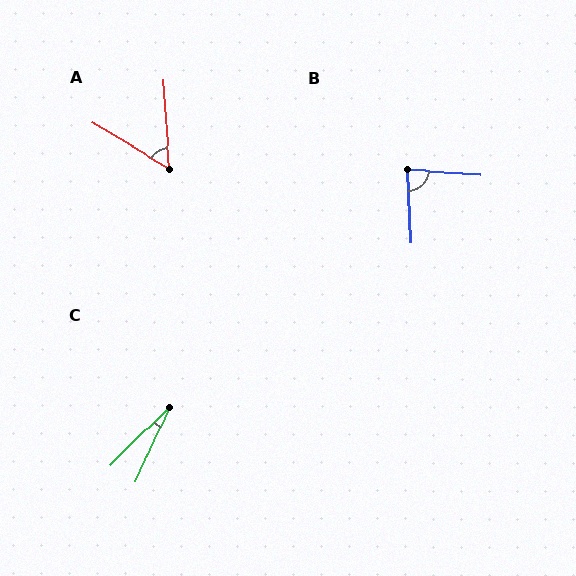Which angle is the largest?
B, at approximately 84 degrees.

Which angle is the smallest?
C, at approximately 21 degrees.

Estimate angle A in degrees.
Approximately 55 degrees.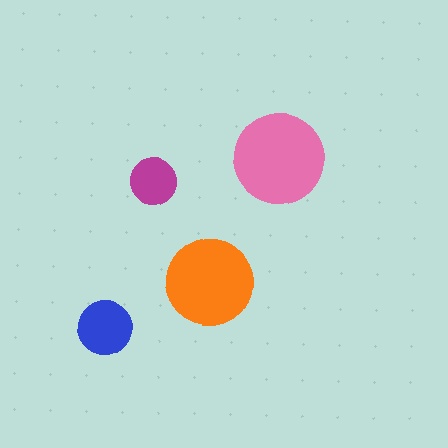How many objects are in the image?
There are 4 objects in the image.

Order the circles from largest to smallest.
the pink one, the orange one, the blue one, the magenta one.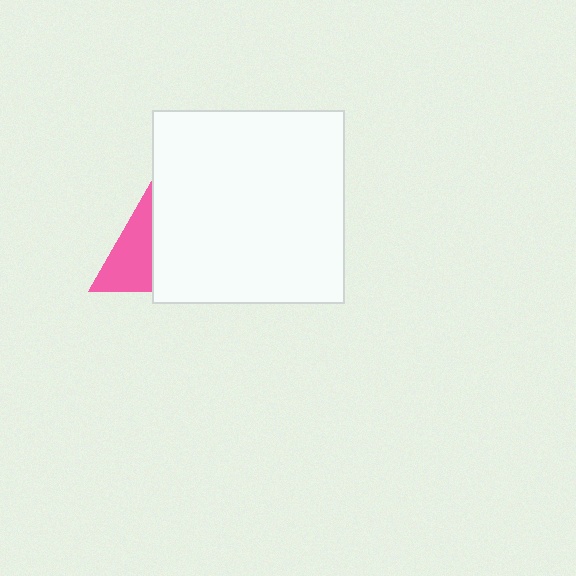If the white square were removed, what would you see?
You would see the complete pink triangle.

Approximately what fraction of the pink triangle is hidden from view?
Roughly 50% of the pink triangle is hidden behind the white square.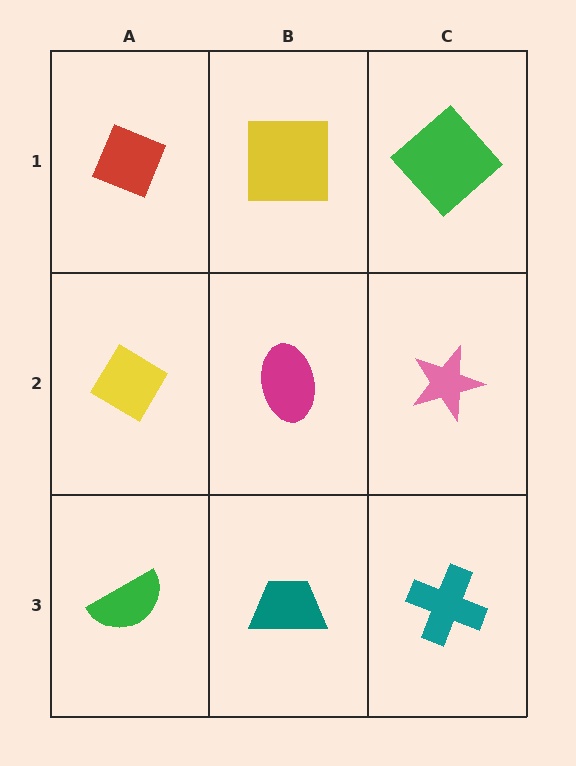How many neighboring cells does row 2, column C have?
3.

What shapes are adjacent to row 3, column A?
A yellow diamond (row 2, column A), a teal trapezoid (row 3, column B).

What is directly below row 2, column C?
A teal cross.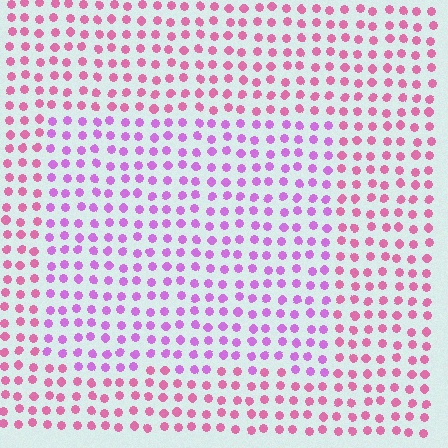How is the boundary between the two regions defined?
The boundary is defined purely by a slight shift in hue (about 36 degrees). Spacing, size, and orientation are identical on both sides.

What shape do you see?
I see a rectangle.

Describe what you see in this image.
The image is filled with small pink elements in a uniform arrangement. A rectangle-shaped region is visible where the elements are tinted to a slightly different hue, forming a subtle color boundary.